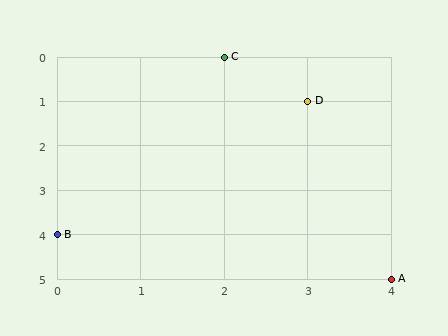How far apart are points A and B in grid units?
Points A and B are 4 columns and 1 row apart (about 4.1 grid units diagonally).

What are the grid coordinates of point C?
Point C is at grid coordinates (2, 0).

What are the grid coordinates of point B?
Point B is at grid coordinates (0, 4).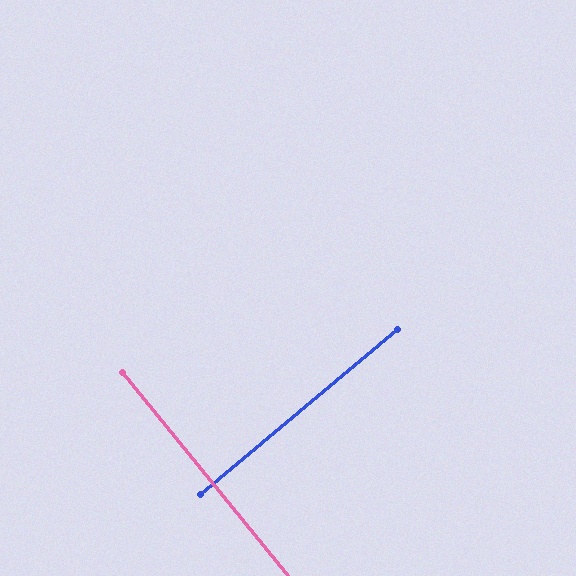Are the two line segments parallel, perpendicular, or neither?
Perpendicular — they meet at approximately 89°.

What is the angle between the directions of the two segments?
Approximately 89 degrees.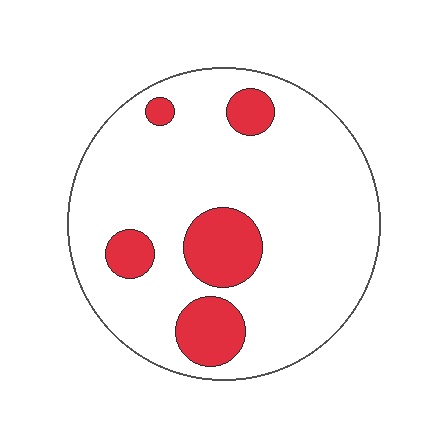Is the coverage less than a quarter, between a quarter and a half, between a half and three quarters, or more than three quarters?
Less than a quarter.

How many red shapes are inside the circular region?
5.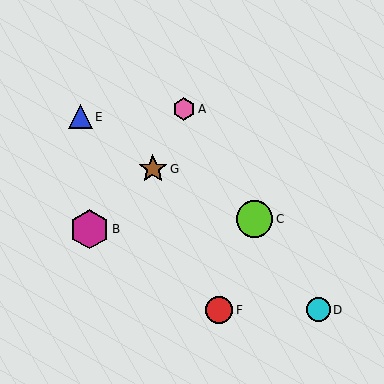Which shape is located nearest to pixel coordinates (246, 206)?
The lime circle (labeled C) at (254, 219) is nearest to that location.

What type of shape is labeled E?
Shape E is a blue triangle.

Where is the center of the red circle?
The center of the red circle is at (219, 310).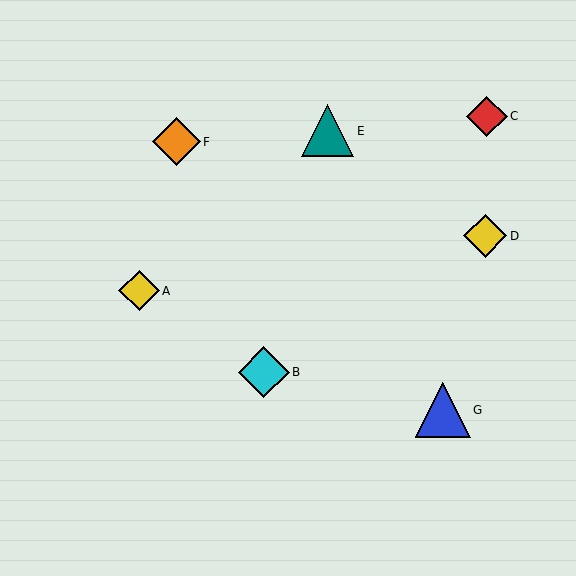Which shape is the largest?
The blue triangle (labeled G) is the largest.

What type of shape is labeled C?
Shape C is a red diamond.